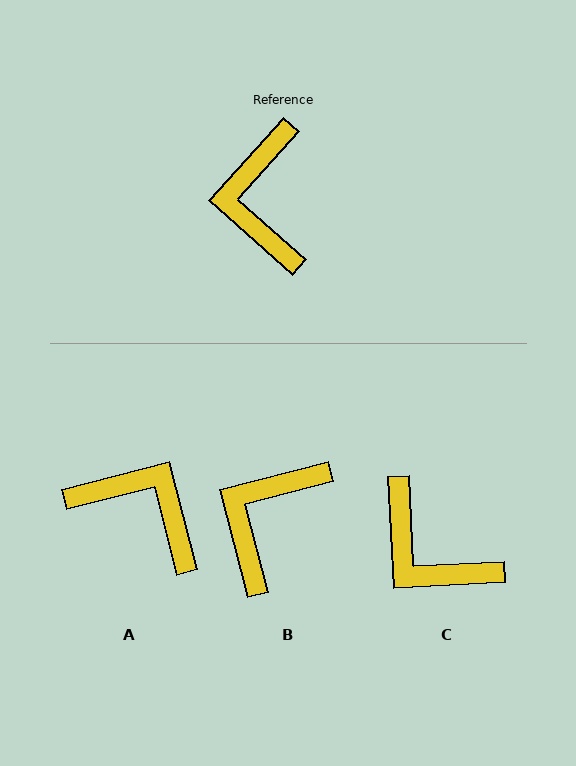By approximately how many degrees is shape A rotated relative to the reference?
Approximately 124 degrees clockwise.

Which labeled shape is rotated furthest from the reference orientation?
A, about 124 degrees away.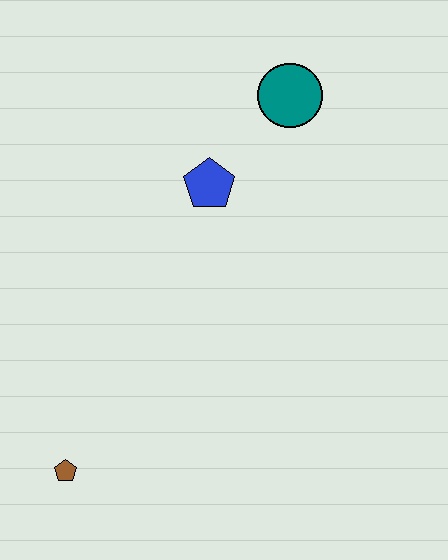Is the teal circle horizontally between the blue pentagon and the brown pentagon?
No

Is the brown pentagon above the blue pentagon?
No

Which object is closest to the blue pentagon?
The teal circle is closest to the blue pentagon.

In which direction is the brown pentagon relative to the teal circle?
The brown pentagon is below the teal circle.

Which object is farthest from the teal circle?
The brown pentagon is farthest from the teal circle.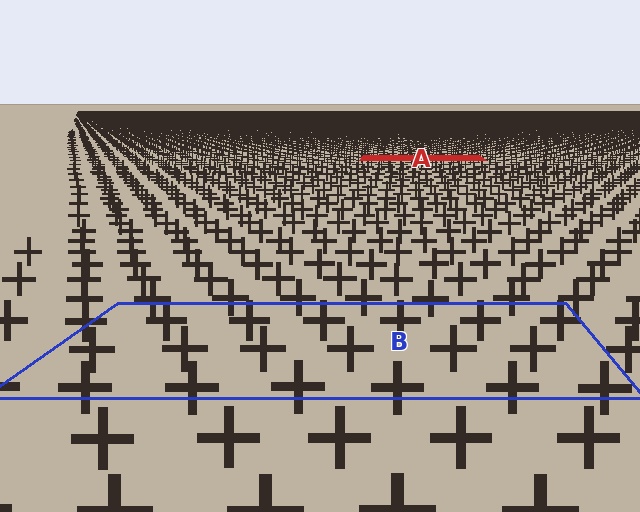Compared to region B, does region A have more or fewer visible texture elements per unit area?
Region A has more texture elements per unit area — they are packed more densely because it is farther away.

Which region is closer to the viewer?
Region B is closer. The texture elements there are larger and more spread out.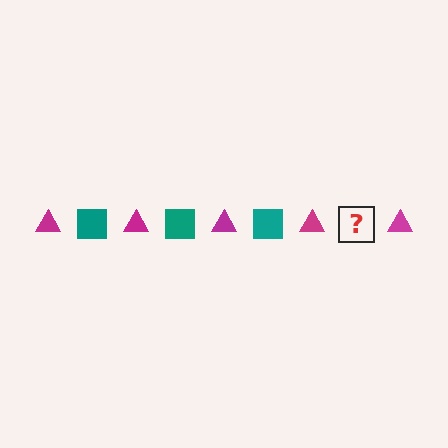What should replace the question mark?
The question mark should be replaced with a teal square.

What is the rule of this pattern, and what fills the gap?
The rule is that the pattern alternates between magenta triangle and teal square. The gap should be filled with a teal square.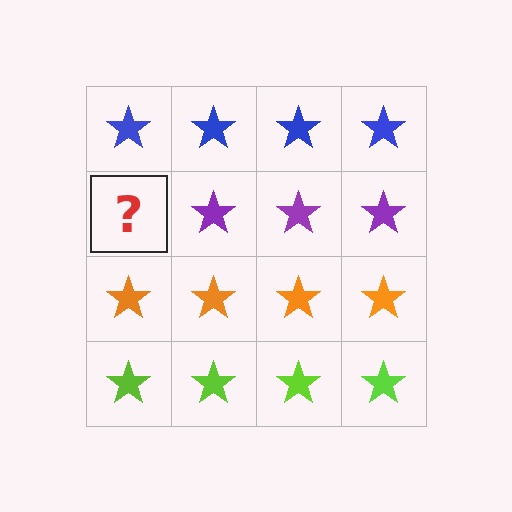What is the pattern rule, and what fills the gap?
The rule is that each row has a consistent color. The gap should be filled with a purple star.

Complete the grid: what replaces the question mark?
The question mark should be replaced with a purple star.